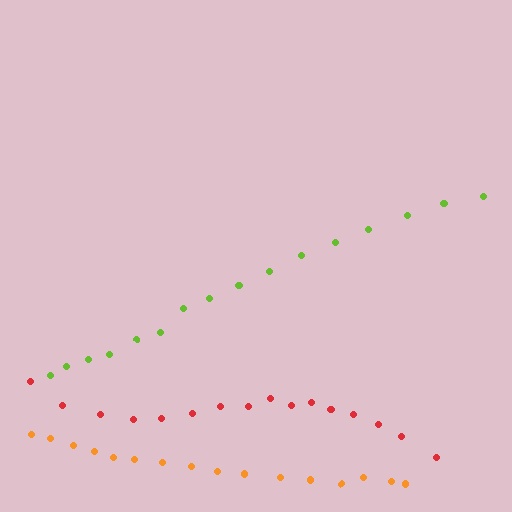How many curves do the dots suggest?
There are 3 distinct paths.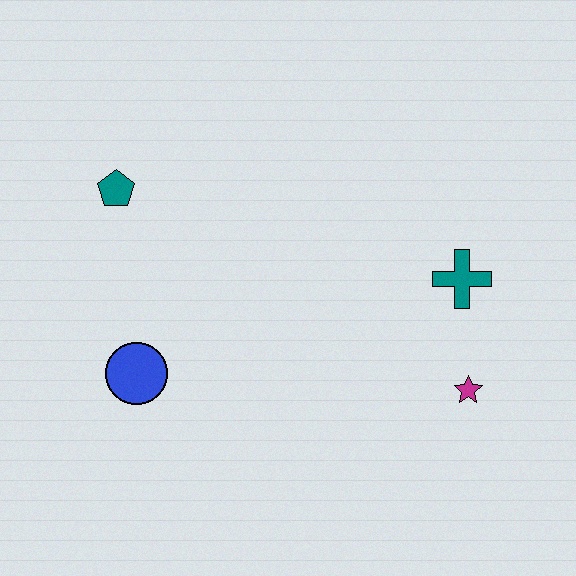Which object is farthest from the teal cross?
The teal pentagon is farthest from the teal cross.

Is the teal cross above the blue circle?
Yes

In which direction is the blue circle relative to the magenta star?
The blue circle is to the left of the magenta star.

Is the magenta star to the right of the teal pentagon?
Yes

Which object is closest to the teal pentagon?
The blue circle is closest to the teal pentagon.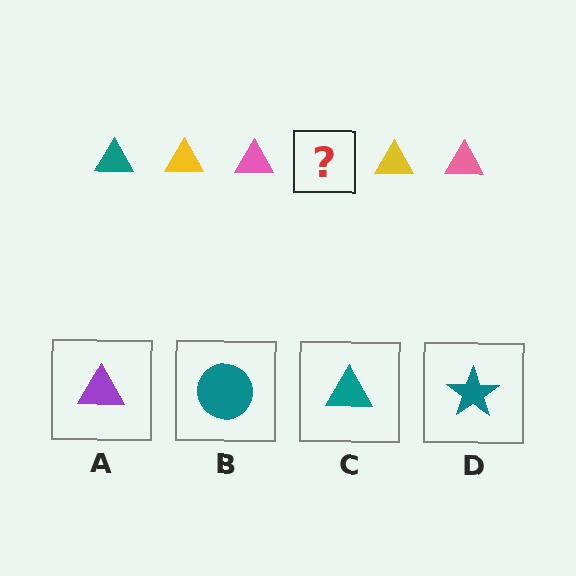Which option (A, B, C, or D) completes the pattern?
C.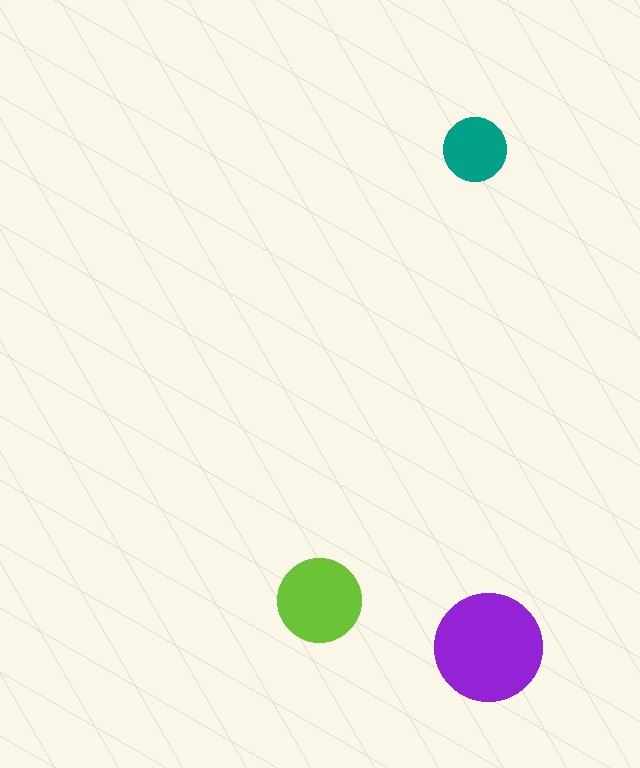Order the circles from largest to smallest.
the purple one, the lime one, the teal one.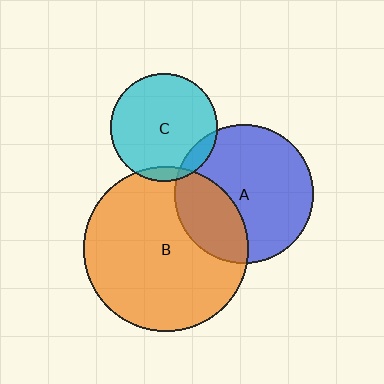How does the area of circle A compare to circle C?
Approximately 1.7 times.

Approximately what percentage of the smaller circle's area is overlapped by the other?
Approximately 5%.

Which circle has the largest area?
Circle B (orange).